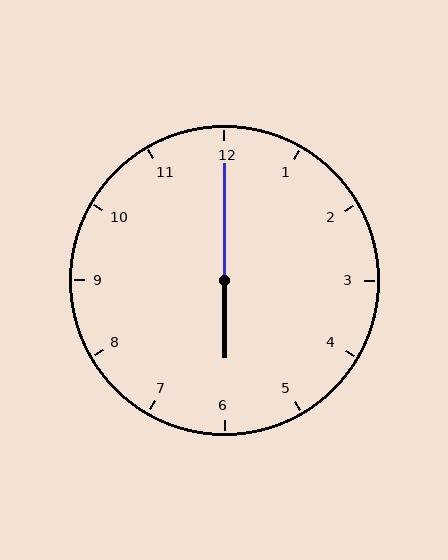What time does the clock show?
6:00.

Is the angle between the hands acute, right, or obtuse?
It is obtuse.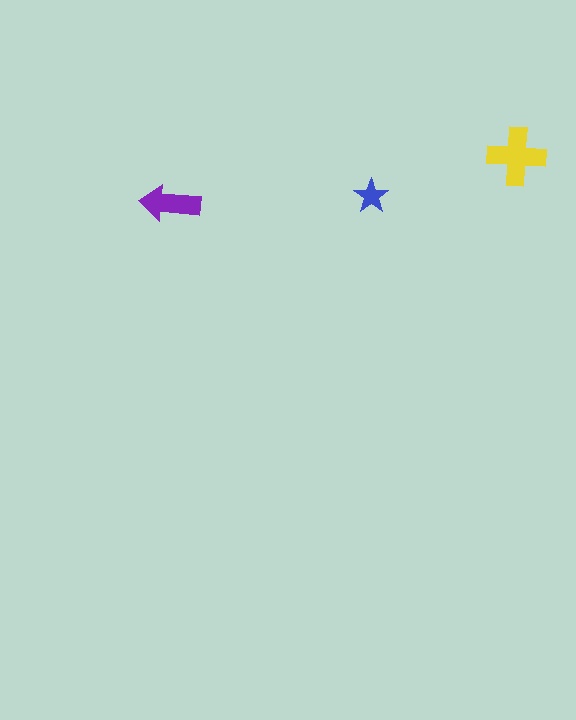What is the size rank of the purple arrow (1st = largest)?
2nd.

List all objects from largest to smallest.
The yellow cross, the purple arrow, the blue star.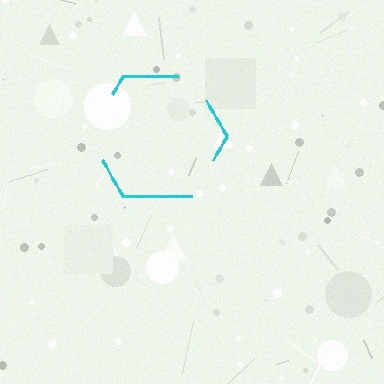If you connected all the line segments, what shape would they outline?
They would outline a hexagon.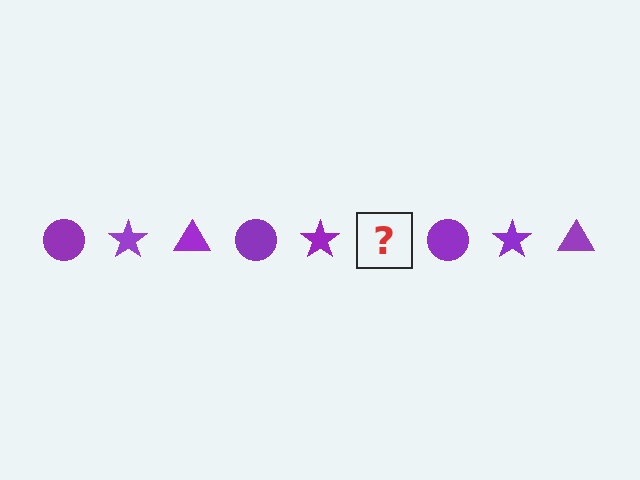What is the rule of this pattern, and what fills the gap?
The rule is that the pattern cycles through circle, star, triangle shapes in purple. The gap should be filled with a purple triangle.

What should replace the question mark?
The question mark should be replaced with a purple triangle.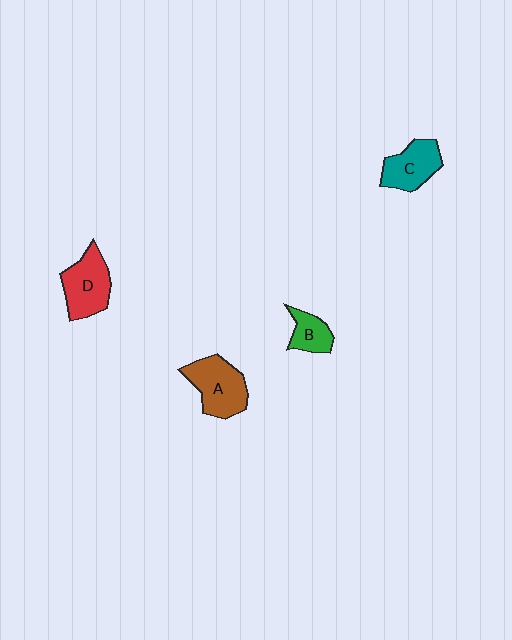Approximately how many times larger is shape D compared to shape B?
Approximately 1.8 times.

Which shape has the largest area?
Shape A (brown).